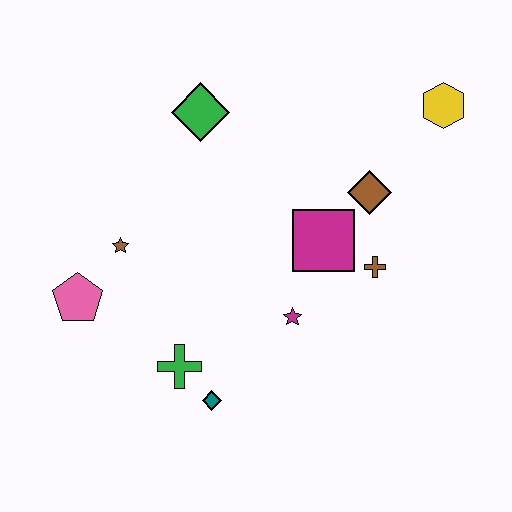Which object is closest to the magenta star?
The magenta square is closest to the magenta star.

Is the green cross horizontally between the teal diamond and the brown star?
Yes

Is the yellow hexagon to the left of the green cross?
No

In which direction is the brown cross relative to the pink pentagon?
The brown cross is to the right of the pink pentagon.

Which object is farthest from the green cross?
The yellow hexagon is farthest from the green cross.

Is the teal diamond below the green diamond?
Yes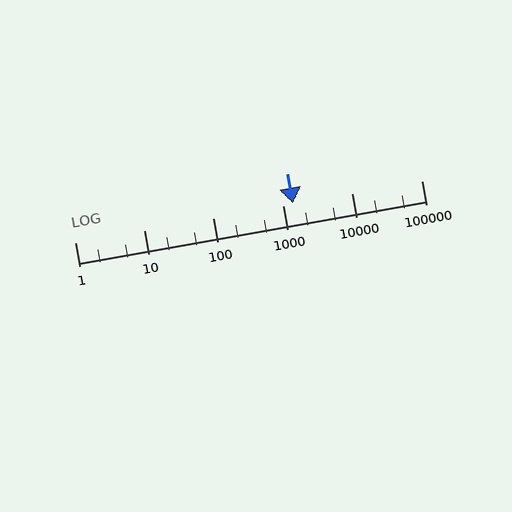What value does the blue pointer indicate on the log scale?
The pointer indicates approximately 1400.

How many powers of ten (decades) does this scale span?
The scale spans 5 decades, from 1 to 100000.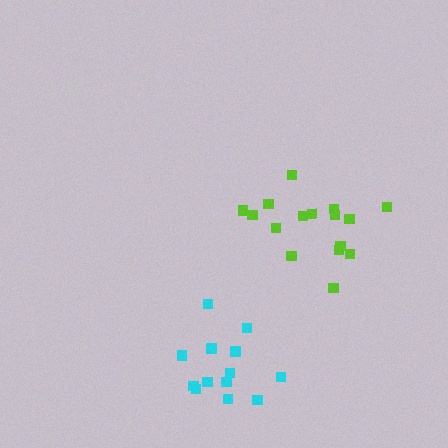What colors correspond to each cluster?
The clusters are colored: cyan, lime.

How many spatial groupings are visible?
There are 2 spatial groupings.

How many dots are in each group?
Group 1: 13 dots, Group 2: 16 dots (29 total).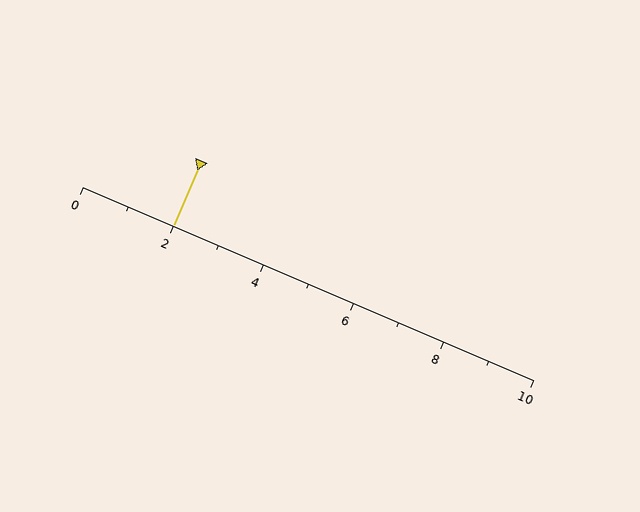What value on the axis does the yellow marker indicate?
The marker indicates approximately 2.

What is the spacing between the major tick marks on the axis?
The major ticks are spaced 2 apart.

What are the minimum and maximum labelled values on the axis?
The axis runs from 0 to 10.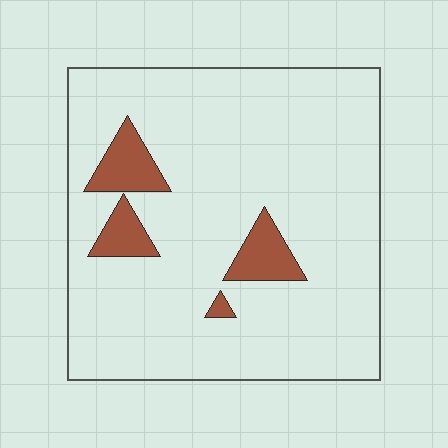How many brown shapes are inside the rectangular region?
4.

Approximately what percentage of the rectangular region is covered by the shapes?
Approximately 10%.